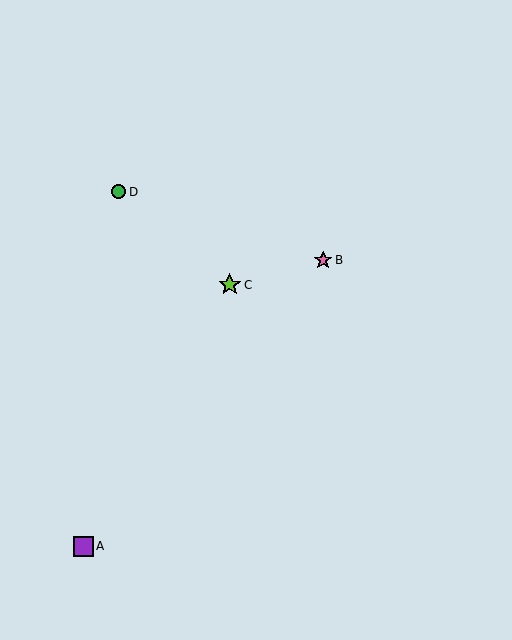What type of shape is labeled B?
Shape B is a pink star.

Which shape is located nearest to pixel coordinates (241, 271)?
The lime star (labeled C) at (230, 285) is nearest to that location.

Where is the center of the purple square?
The center of the purple square is at (84, 547).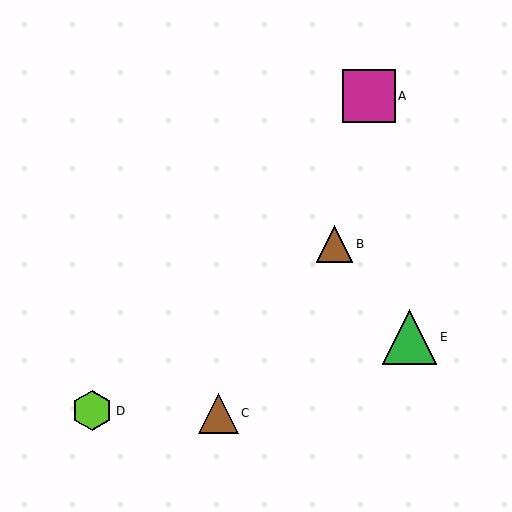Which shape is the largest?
The green triangle (labeled E) is the largest.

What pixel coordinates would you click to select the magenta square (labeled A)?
Click at (369, 96) to select the magenta square A.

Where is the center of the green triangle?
The center of the green triangle is at (409, 337).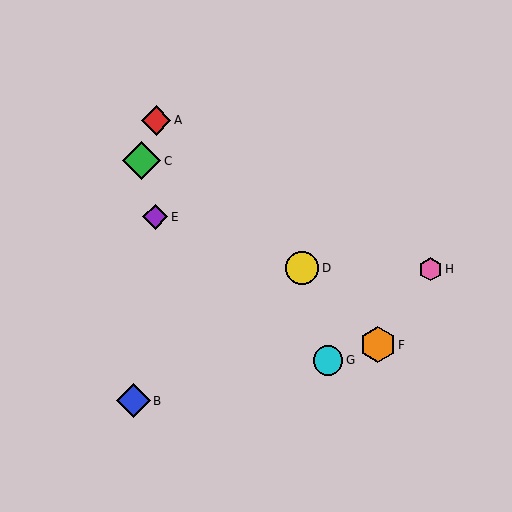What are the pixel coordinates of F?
Object F is at (378, 345).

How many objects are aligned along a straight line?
3 objects (A, D, F) are aligned along a straight line.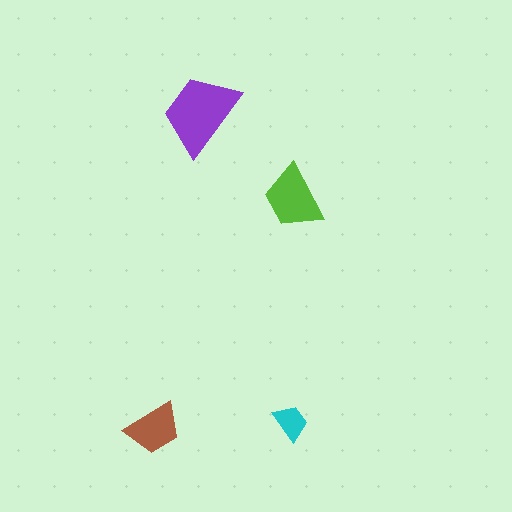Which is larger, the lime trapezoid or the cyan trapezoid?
The lime one.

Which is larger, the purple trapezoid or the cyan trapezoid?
The purple one.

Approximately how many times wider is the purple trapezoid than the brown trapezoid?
About 1.5 times wider.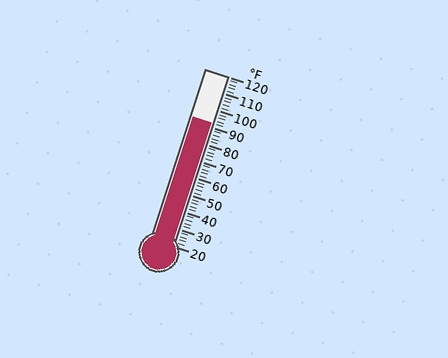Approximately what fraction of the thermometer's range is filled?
The thermometer is filled to approximately 70% of its range.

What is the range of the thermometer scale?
The thermometer scale ranges from 20°F to 120°F.